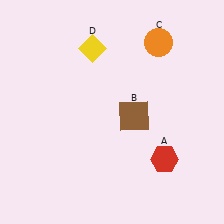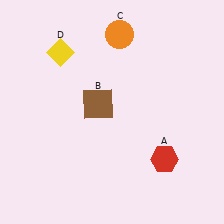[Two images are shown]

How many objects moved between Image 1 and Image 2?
3 objects moved between the two images.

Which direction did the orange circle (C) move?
The orange circle (C) moved left.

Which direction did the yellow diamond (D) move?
The yellow diamond (D) moved left.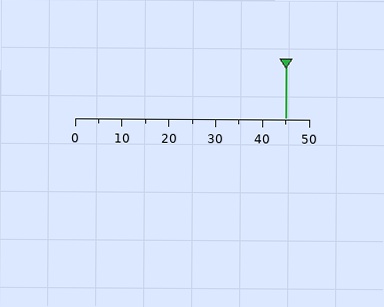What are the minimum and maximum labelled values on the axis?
The axis runs from 0 to 50.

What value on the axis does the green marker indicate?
The marker indicates approximately 45.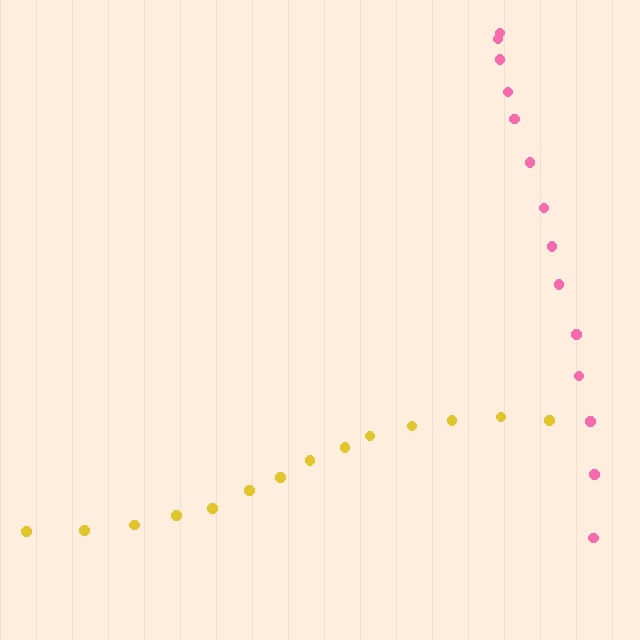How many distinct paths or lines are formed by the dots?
There are 2 distinct paths.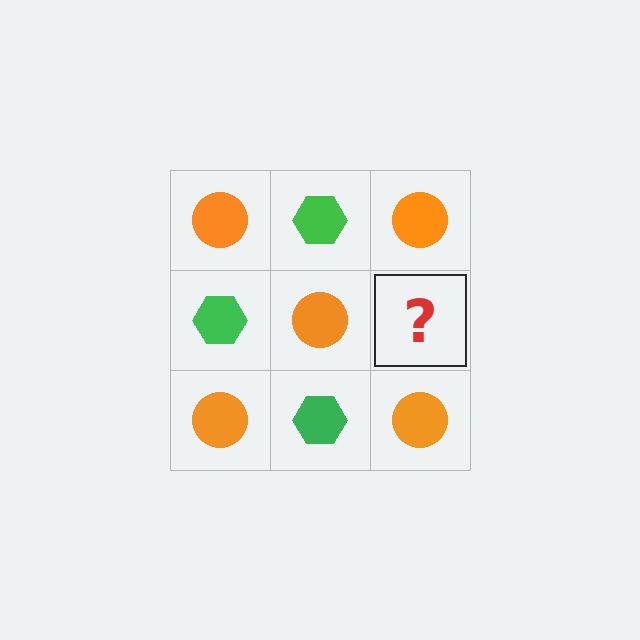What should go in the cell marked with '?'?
The missing cell should contain a green hexagon.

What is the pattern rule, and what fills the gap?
The rule is that it alternates orange circle and green hexagon in a checkerboard pattern. The gap should be filled with a green hexagon.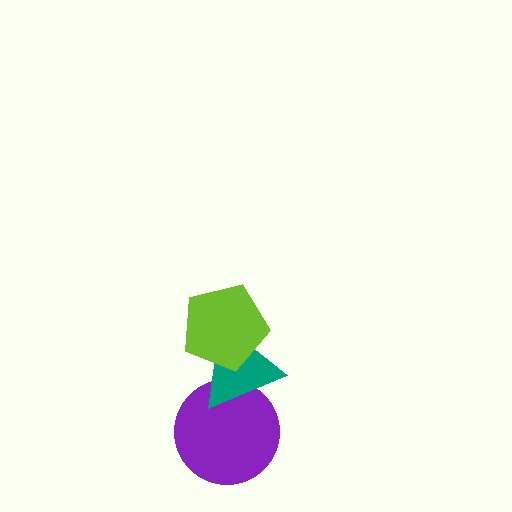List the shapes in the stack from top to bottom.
From top to bottom: the lime pentagon, the teal triangle, the purple circle.